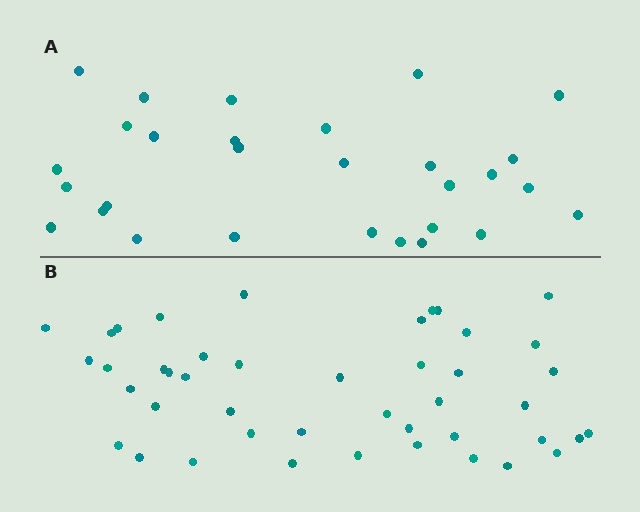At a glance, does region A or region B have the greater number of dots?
Region B (the bottom region) has more dots.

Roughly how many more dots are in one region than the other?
Region B has approximately 15 more dots than region A.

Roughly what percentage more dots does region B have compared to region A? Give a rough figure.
About 50% more.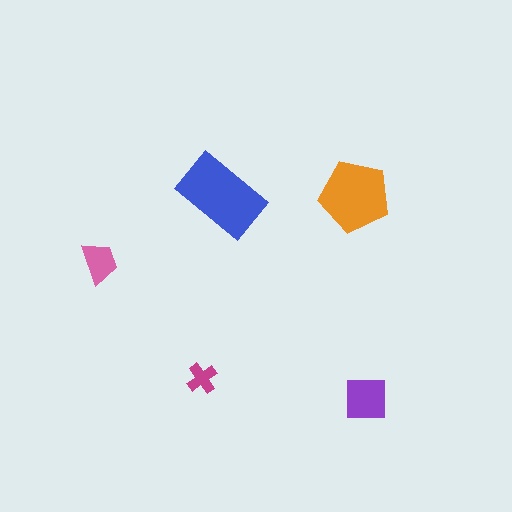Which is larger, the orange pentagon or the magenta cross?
The orange pentagon.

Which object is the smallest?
The magenta cross.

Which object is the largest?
The blue rectangle.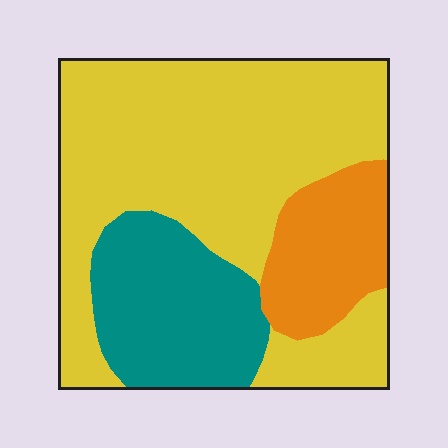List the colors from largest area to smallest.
From largest to smallest: yellow, teal, orange.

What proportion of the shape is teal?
Teal covers 23% of the shape.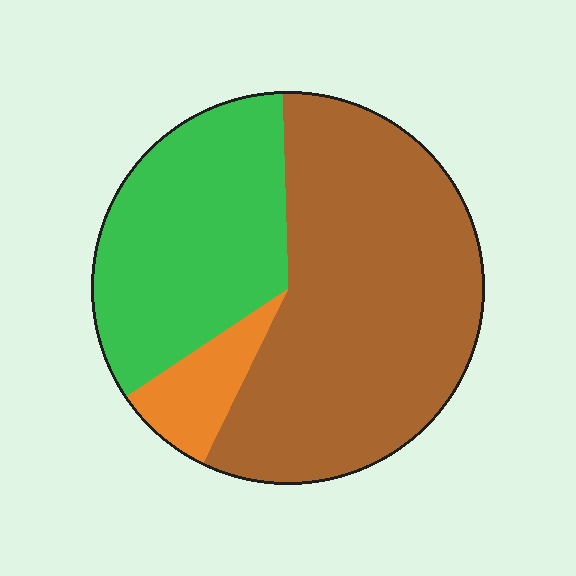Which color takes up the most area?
Brown, at roughly 60%.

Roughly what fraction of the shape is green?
Green takes up about one third (1/3) of the shape.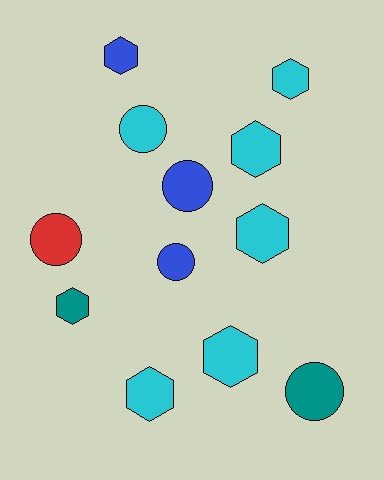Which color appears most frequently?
Cyan, with 6 objects.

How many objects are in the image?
There are 12 objects.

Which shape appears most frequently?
Hexagon, with 7 objects.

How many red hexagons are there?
There are no red hexagons.